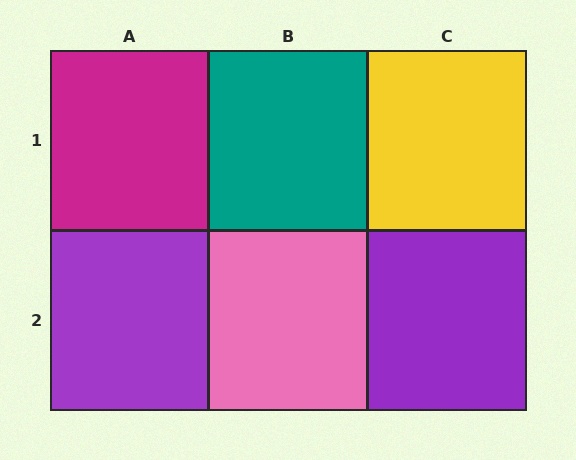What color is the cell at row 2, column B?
Pink.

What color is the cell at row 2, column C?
Purple.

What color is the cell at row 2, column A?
Purple.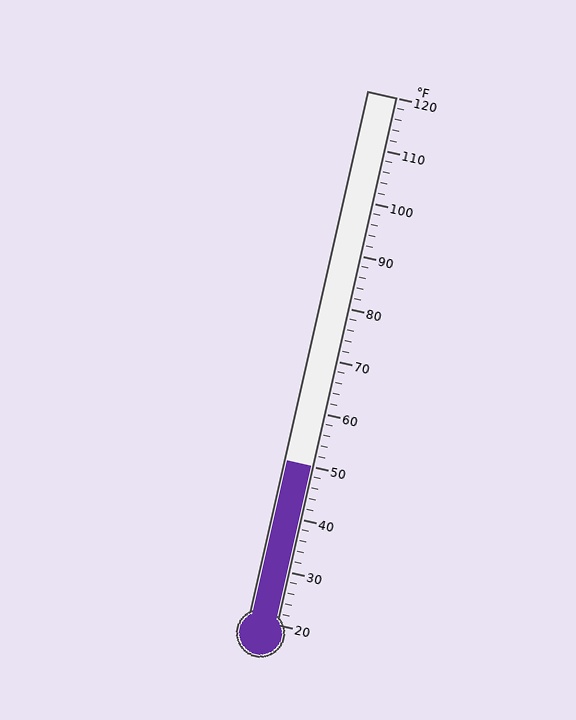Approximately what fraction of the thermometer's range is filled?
The thermometer is filled to approximately 30% of its range.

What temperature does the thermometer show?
The thermometer shows approximately 50°F.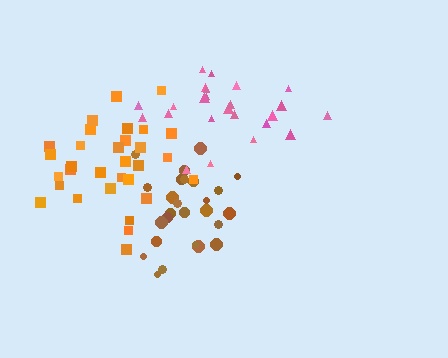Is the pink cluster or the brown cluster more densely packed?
Brown.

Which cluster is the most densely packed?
Brown.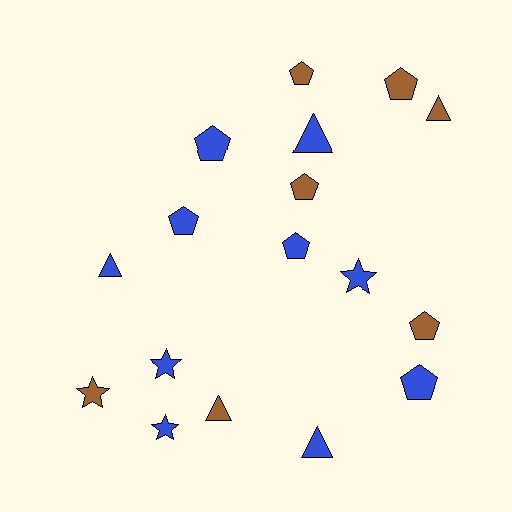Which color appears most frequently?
Blue, with 10 objects.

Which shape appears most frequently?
Pentagon, with 8 objects.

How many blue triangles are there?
There are 3 blue triangles.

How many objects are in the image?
There are 17 objects.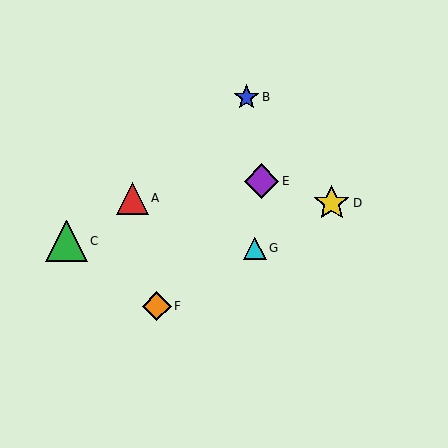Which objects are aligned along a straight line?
Objects D, F, G are aligned along a straight line.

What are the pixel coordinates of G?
Object G is at (255, 248).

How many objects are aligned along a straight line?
3 objects (D, F, G) are aligned along a straight line.